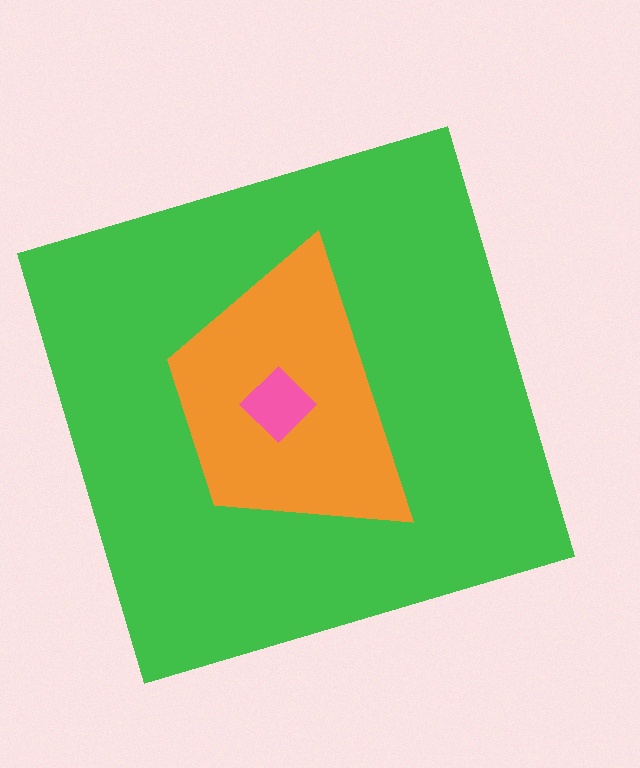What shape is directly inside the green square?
The orange trapezoid.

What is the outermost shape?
The green square.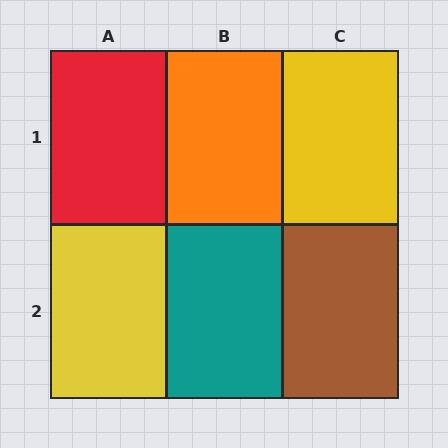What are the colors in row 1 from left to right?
Red, orange, yellow.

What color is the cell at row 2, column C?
Brown.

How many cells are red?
1 cell is red.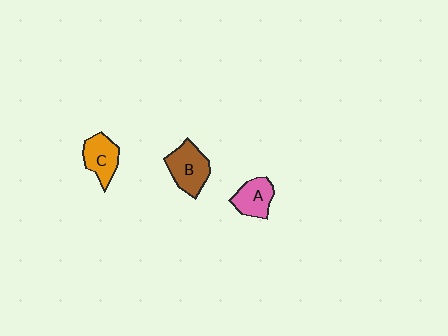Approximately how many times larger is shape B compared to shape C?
Approximately 1.2 times.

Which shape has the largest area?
Shape B (brown).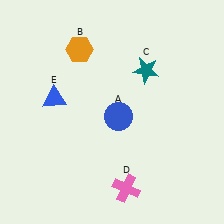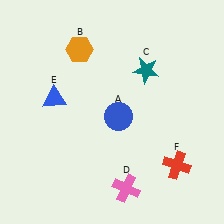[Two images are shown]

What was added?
A red cross (F) was added in Image 2.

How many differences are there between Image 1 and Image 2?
There is 1 difference between the two images.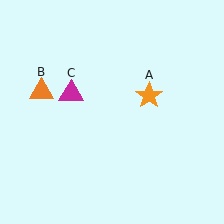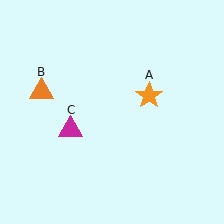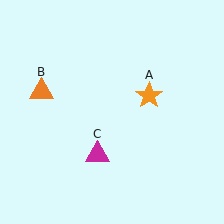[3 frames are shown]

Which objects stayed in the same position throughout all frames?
Orange star (object A) and orange triangle (object B) remained stationary.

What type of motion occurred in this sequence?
The magenta triangle (object C) rotated counterclockwise around the center of the scene.